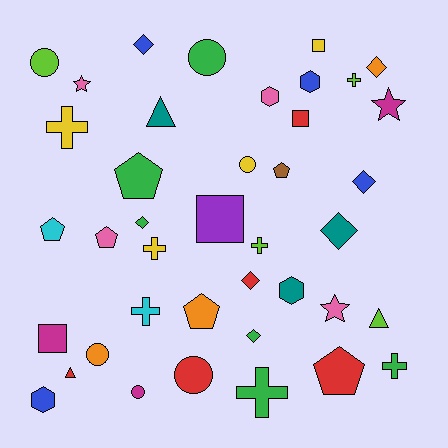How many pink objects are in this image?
There are 4 pink objects.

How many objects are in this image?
There are 40 objects.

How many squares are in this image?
There are 4 squares.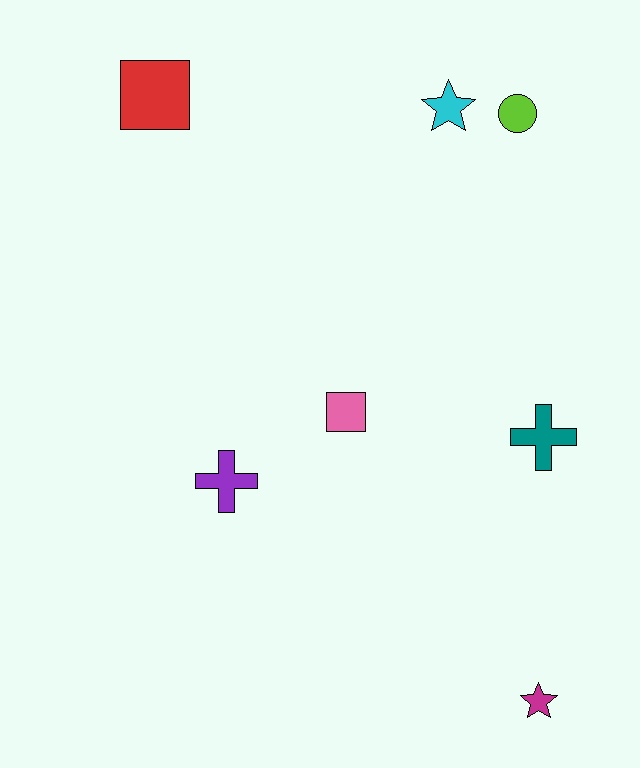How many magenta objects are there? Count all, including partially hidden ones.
There is 1 magenta object.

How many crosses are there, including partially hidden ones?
There are 2 crosses.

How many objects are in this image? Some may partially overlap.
There are 7 objects.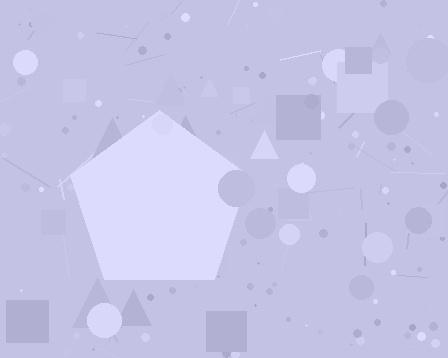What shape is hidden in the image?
A pentagon is hidden in the image.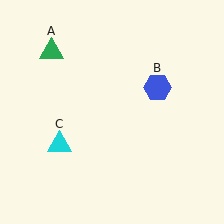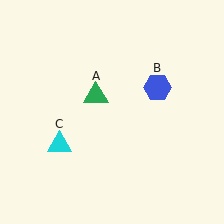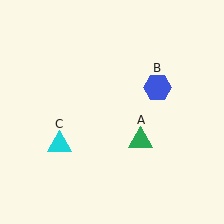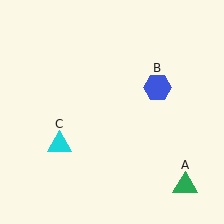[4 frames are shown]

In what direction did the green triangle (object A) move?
The green triangle (object A) moved down and to the right.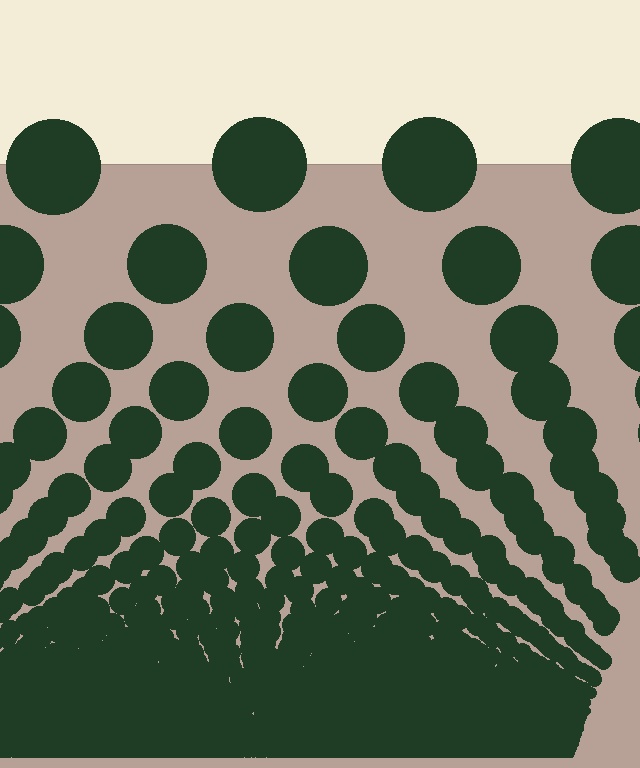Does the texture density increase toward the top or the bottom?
Density increases toward the bottom.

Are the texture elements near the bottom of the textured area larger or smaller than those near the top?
Smaller. The gradient is inverted — elements near the bottom are smaller and denser.